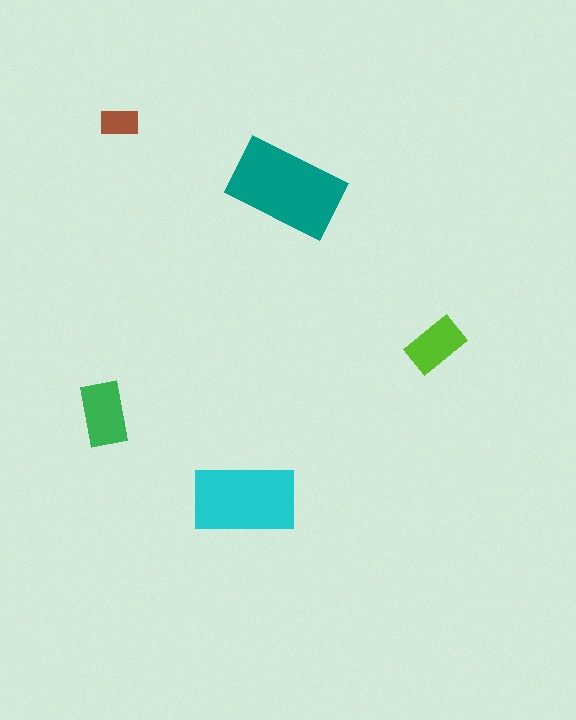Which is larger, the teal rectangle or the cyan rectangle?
The teal one.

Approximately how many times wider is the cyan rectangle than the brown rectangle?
About 2.5 times wider.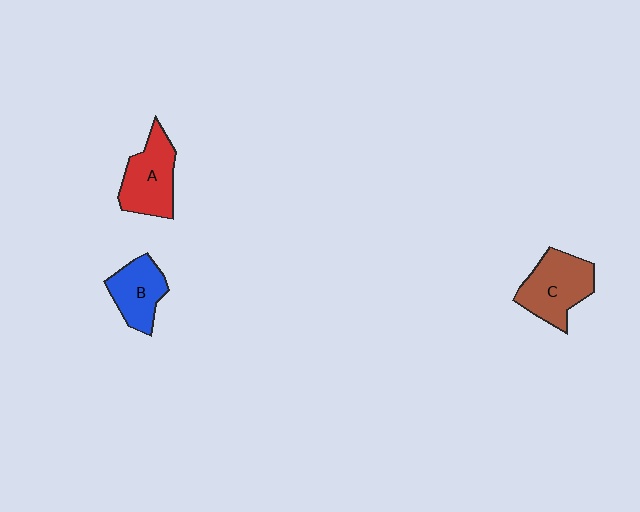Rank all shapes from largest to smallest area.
From largest to smallest: C (brown), A (red), B (blue).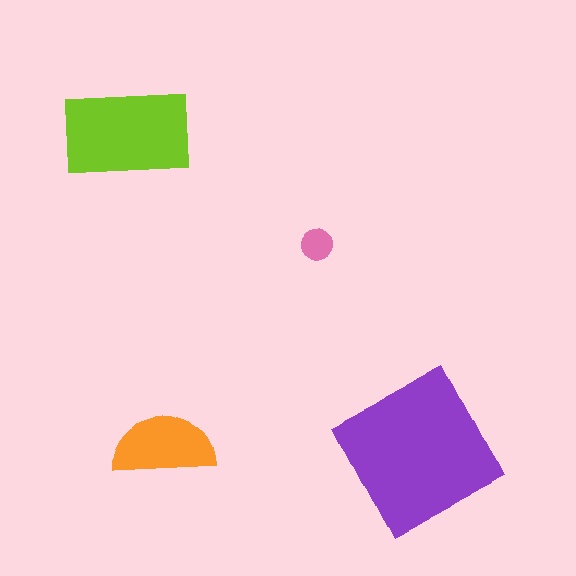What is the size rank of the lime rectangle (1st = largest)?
2nd.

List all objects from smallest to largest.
The pink circle, the orange semicircle, the lime rectangle, the purple square.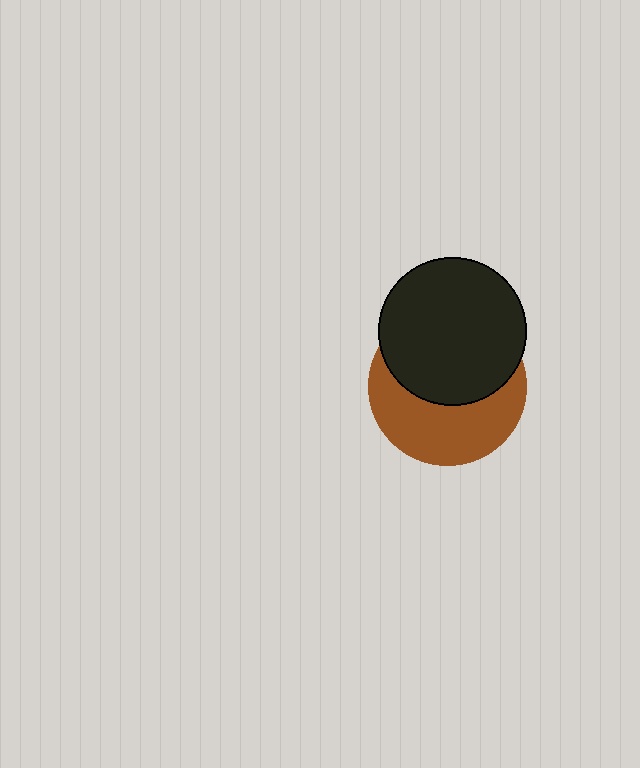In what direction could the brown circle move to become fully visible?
The brown circle could move down. That would shift it out from behind the black circle entirely.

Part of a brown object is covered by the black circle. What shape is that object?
It is a circle.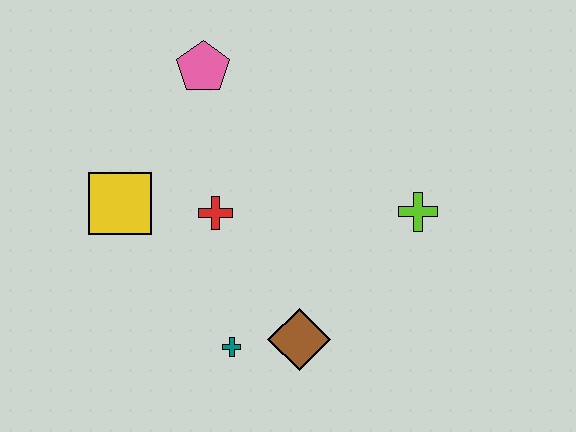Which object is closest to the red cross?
The yellow square is closest to the red cross.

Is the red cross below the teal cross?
No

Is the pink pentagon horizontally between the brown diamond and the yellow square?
Yes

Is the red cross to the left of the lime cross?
Yes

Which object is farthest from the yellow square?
The lime cross is farthest from the yellow square.